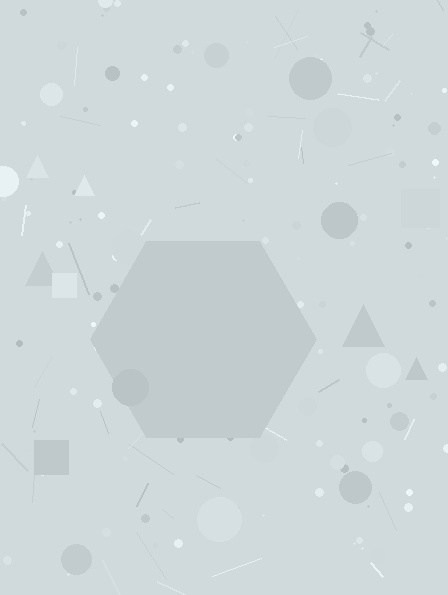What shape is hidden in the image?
A hexagon is hidden in the image.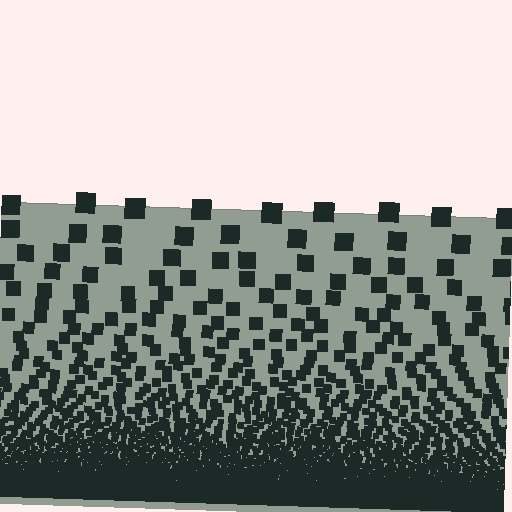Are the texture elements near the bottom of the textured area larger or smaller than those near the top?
Smaller. The gradient is inverted — elements near the bottom are smaller and denser.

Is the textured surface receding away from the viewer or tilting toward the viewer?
The surface appears to tilt toward the viewer. Texture elements get larger and sparser toward the top.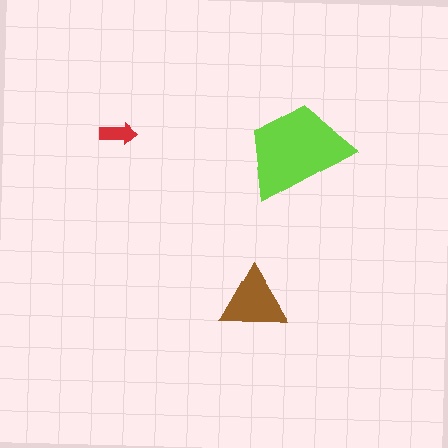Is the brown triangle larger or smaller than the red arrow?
Larger.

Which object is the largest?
The lime trapezoid.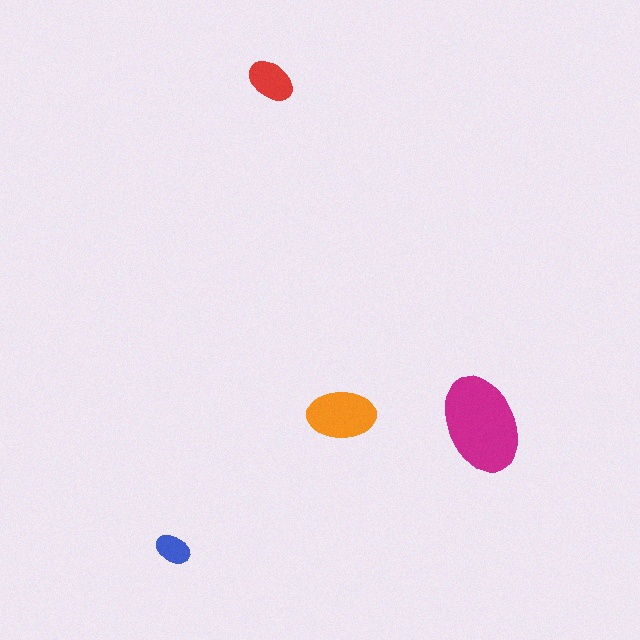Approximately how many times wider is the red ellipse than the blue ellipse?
About 1.5 times wider.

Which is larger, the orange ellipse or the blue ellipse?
The orange one.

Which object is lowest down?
The blue ellipse is bottommost.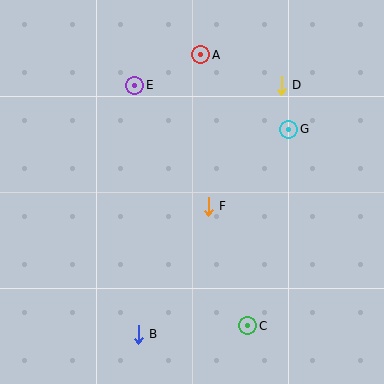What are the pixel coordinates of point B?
Point B is at (138, 334).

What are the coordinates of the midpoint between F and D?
The midpoint between F and D is at (245, 146).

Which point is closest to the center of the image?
Point F at (208, 206) is closest to the center.